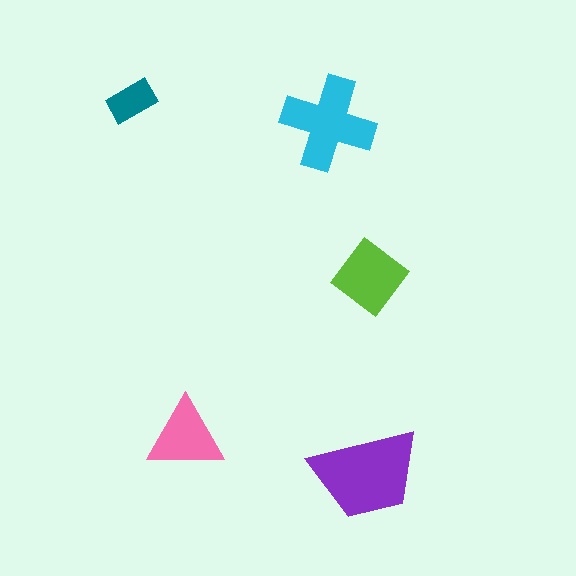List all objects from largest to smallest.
The purple trapezoid, the cyan cross, the lime diamond, the pink triangle, the teal rectangle.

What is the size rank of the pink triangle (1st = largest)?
4th.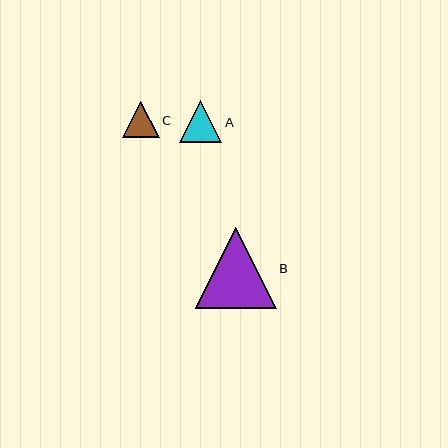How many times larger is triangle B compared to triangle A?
Triangle B is approximately 1.9 times the size of triangle A.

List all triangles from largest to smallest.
From largest to smallest: B, A, C.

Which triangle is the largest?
Triangle B is the largest with a size of approximately 81 pixels.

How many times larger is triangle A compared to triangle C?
Triangle A is approximately 1.1 times the size of triangle C.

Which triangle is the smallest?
Triangle C is the smallest with a size of approximately 37 pixels.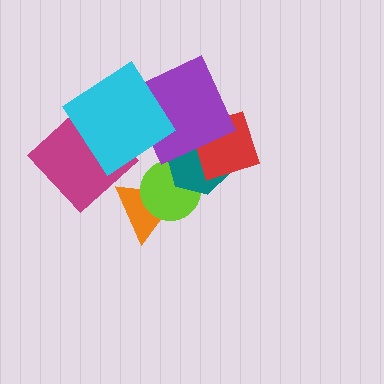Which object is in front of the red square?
The purple square is in front of the red square.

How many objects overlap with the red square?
2 objects overlap with the red square.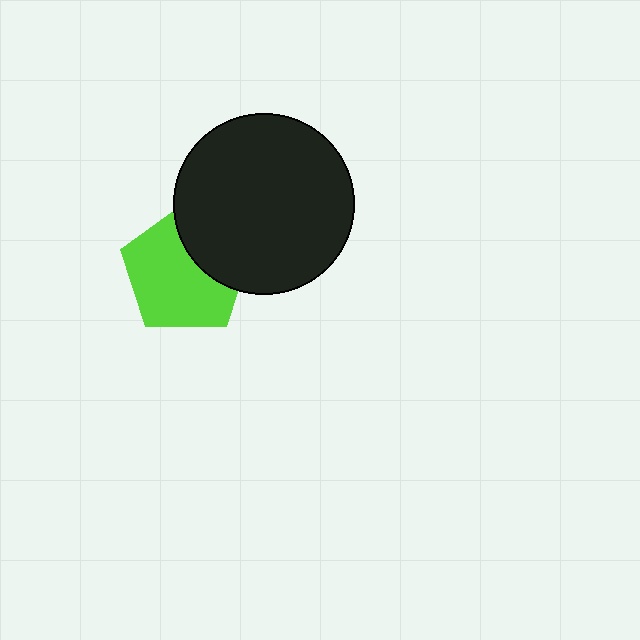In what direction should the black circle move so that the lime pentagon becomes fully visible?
The black circle should move toward the upper-right. That is the shortest direction to clear the overlap and leave the lime pentagon fully visible.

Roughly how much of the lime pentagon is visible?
Most of it is visible (roughly 68%).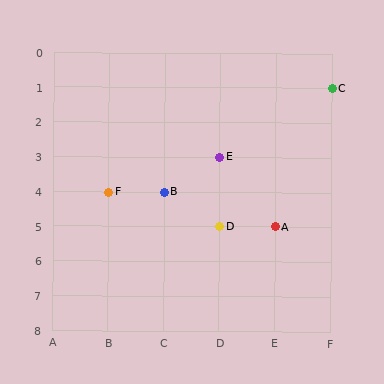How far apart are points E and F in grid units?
Points E and F are 2 columns and 1 row apart (about 2.2 grid units diagonally).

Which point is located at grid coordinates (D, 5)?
Point D is at (D, 5).